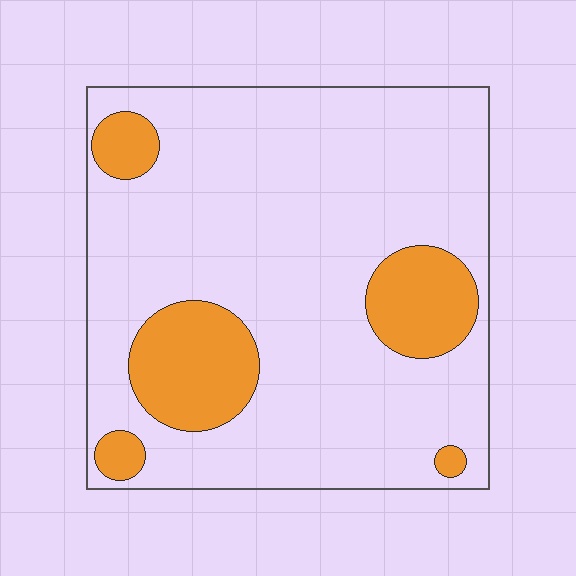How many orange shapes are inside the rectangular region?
5.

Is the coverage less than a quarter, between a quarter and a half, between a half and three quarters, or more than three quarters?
Less than a quarter.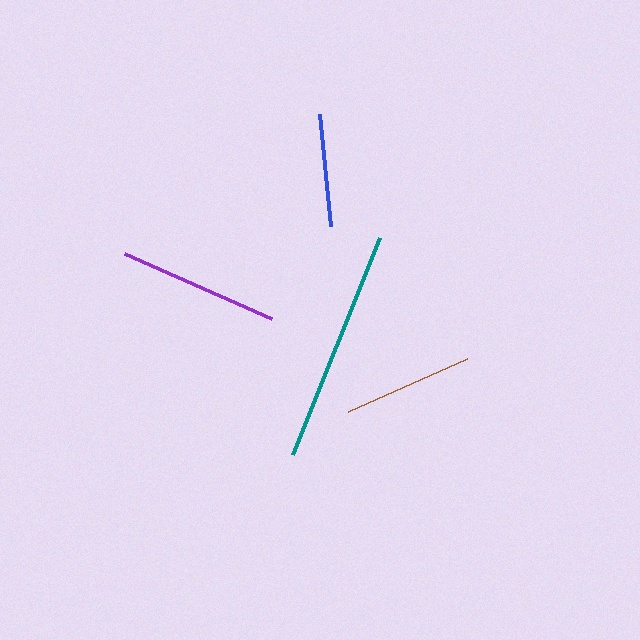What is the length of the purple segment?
The purple segment is approximately 160 pixels long.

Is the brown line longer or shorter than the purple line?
The purple line is longer than the brown line.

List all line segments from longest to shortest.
From longest to shortest: teal, purple, brown, blue.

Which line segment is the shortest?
The blue line is the shortest at approximately 113 pixels.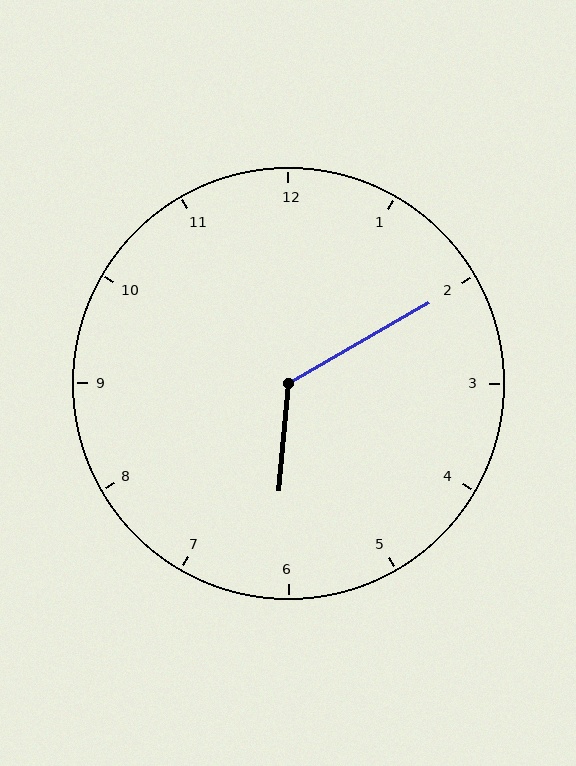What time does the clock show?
6:10.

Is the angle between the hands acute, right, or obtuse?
It is obtuse.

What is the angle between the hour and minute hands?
Approximately 125 degrees.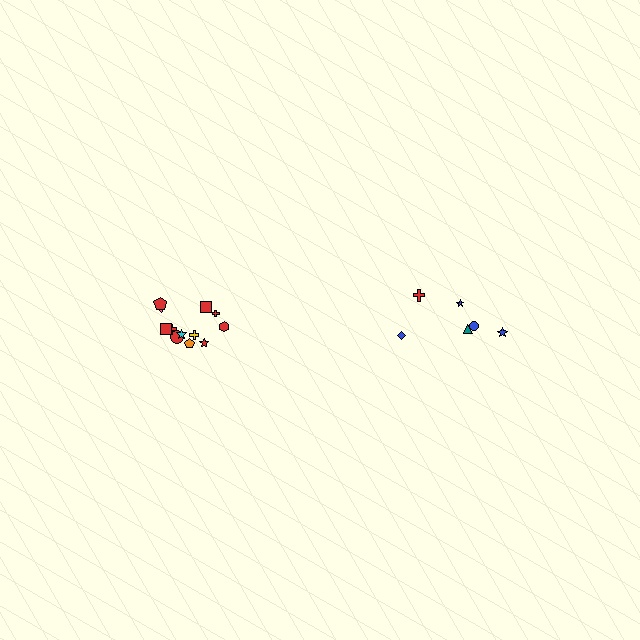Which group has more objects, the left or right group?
The left group.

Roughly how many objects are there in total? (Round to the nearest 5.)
Roughly 20 objects in total.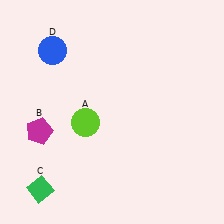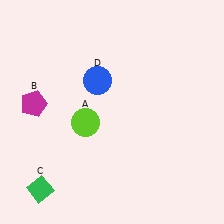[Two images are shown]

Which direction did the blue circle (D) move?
The blue circle (D) moved right.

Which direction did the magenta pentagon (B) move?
The magenta pentagon (B) moved up.